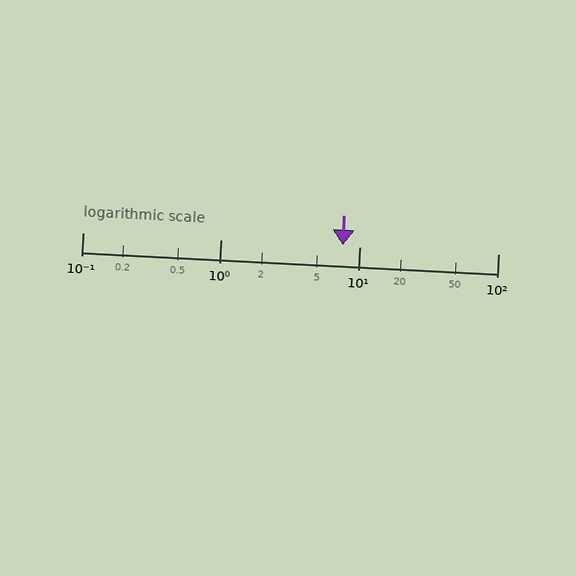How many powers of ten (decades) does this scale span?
The scale spans 3 decades, from 0.1 to 100.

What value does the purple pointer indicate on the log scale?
The pointer indicates approximately 7.6.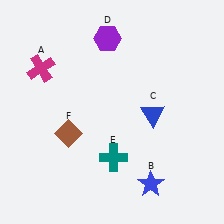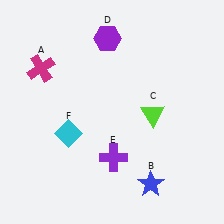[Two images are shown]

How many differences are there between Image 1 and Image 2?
There are 3 differences between the two images.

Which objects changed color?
C changed from blue to lime. E changed from teal to purple. F changed from brown to cyan.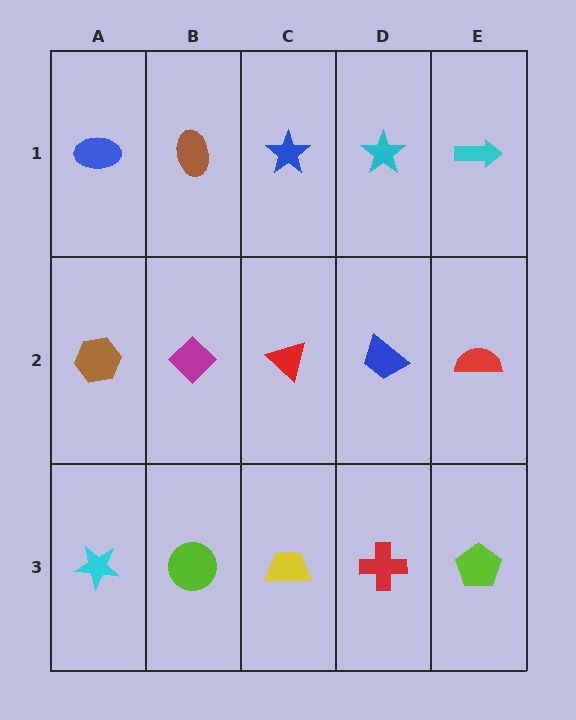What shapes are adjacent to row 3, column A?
A brown hexagon (row 2, column A), a lime circle (row 3, column B).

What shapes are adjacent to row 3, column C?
A red triangle (row 2, column C), a lime circle (row 3, column B), a red cross (row 3, column D).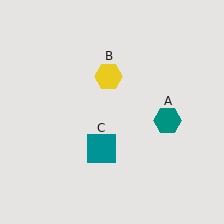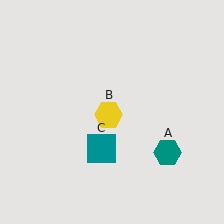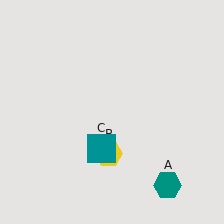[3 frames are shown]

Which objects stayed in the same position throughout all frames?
Teal square (object C) remained stationary.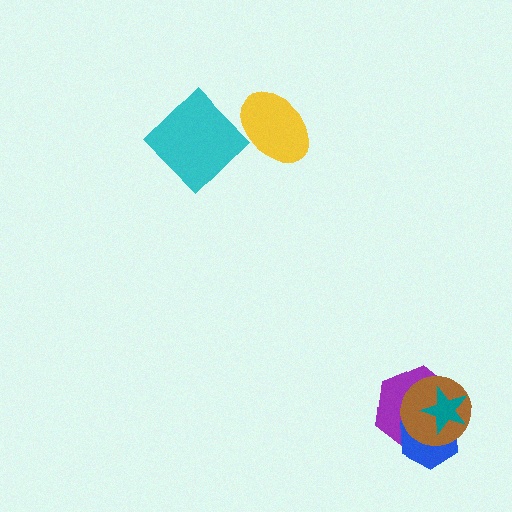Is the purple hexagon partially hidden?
Yes, it is partially covered by another shape.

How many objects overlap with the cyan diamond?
0 objects overlap with the cyan diamond.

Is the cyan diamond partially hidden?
No, no other shape covers it.